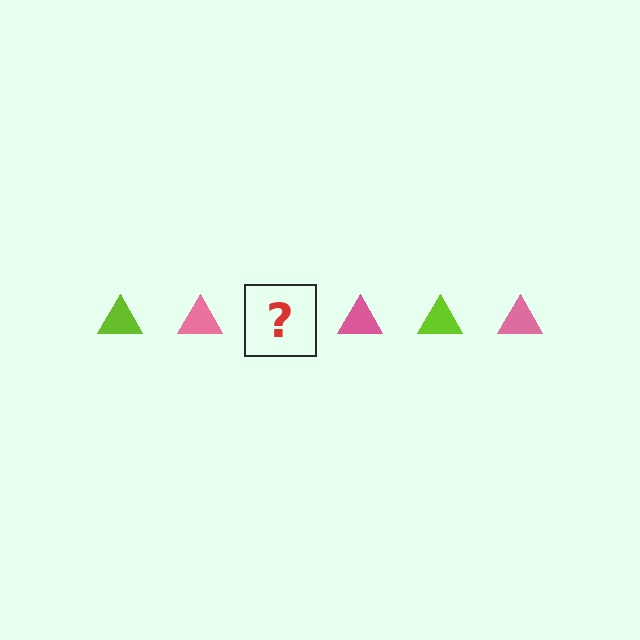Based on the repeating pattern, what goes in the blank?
The blank should be a lime triangle.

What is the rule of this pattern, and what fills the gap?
The rule is that the pattern cycles through lime, pink triangles. The gap should be filled with a lime triangle.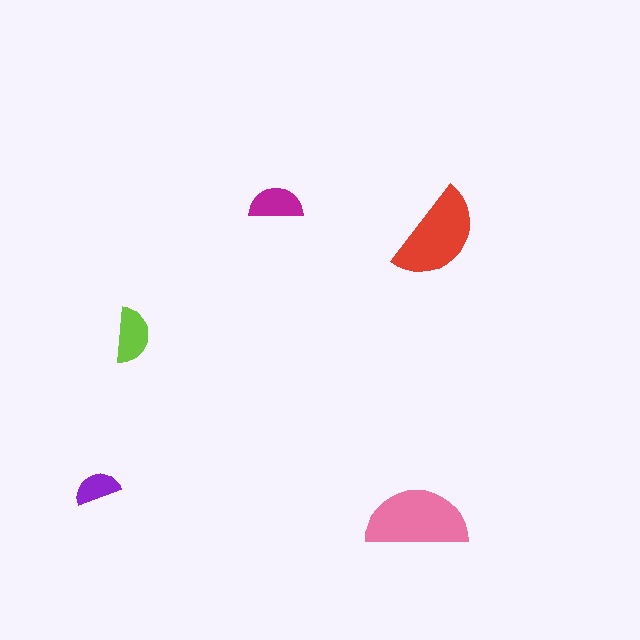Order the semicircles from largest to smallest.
the pink one, the red one, the lime one, the magenta one, the purple one.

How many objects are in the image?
There are 5 objects in the image.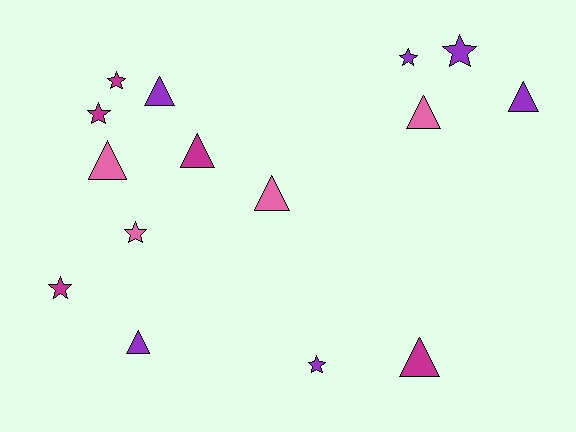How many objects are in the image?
There are 15 objects.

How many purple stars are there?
There are 3 purple stars.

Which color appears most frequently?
Purple, with 6 objects.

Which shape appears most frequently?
Triangle, with 8 objects.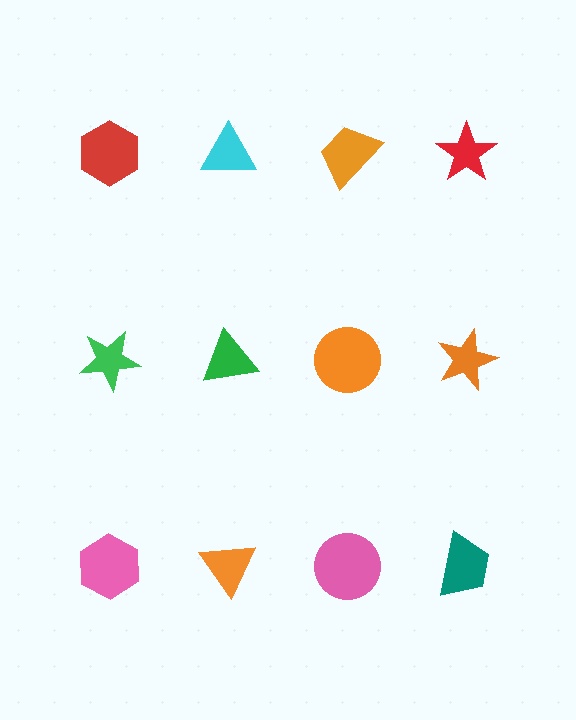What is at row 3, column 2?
An orange triangle.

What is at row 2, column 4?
An orange star.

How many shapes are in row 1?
4 shapes.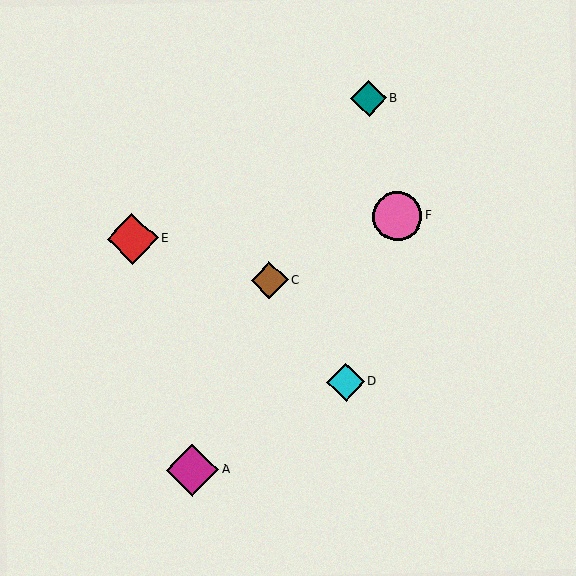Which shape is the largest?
The magenta diamond (labeled A) is the largest.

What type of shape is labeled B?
Shape B is a teal diamond.